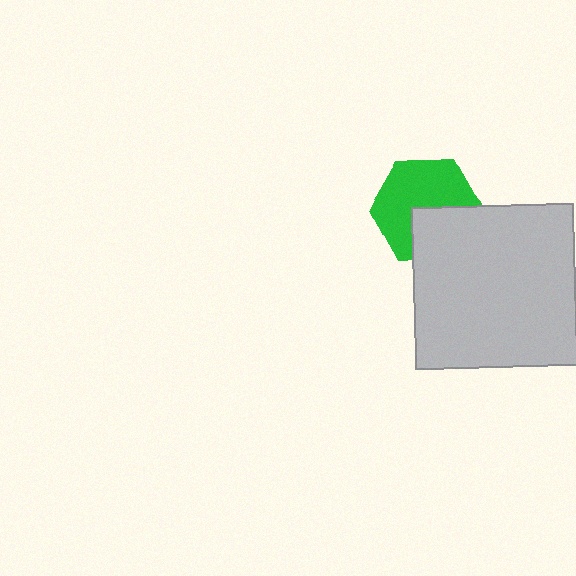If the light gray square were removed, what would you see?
You would see the complete green hexagon.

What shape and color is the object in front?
The object in front is a light gray square.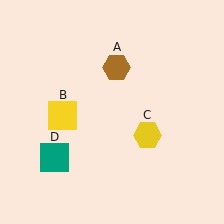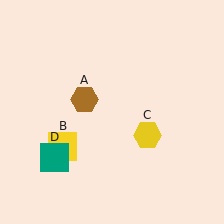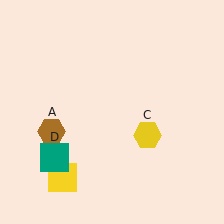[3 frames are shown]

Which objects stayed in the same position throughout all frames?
Yellow hexagon (object C) and teal square (object D) remained stationary.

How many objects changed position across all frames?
2 objects changed position: brown hexagon (object A), yellow square (object B).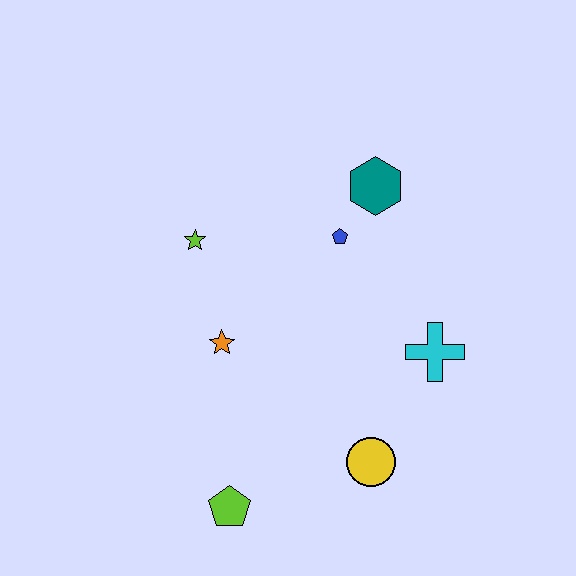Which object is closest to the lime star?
The orange star is closest to the lime star.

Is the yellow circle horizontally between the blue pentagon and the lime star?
No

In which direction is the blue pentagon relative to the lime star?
The blue pentagon is to the right of the lime star.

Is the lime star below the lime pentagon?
No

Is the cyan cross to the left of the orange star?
No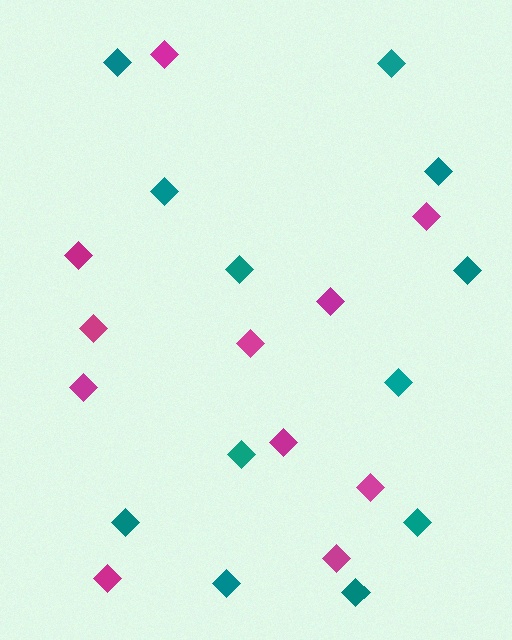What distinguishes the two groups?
There are 2 groups: one group of teal diamonds (12) and one group of magenta diamonds (11).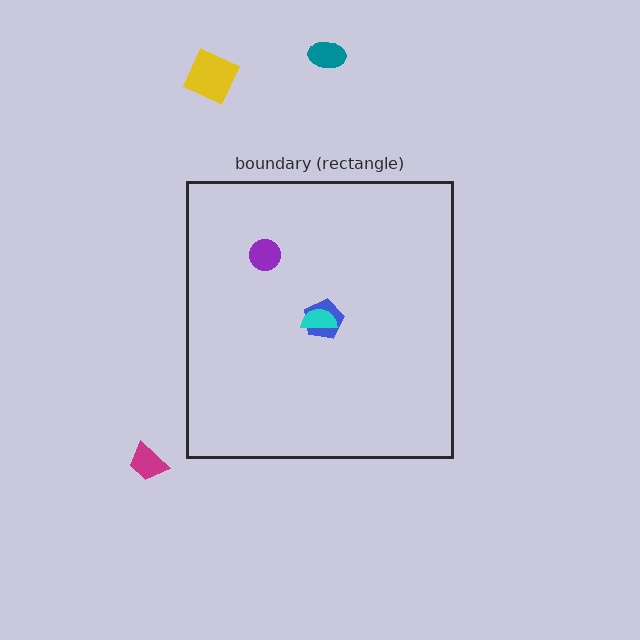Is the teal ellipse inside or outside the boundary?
Outside.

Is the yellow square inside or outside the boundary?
Outside.